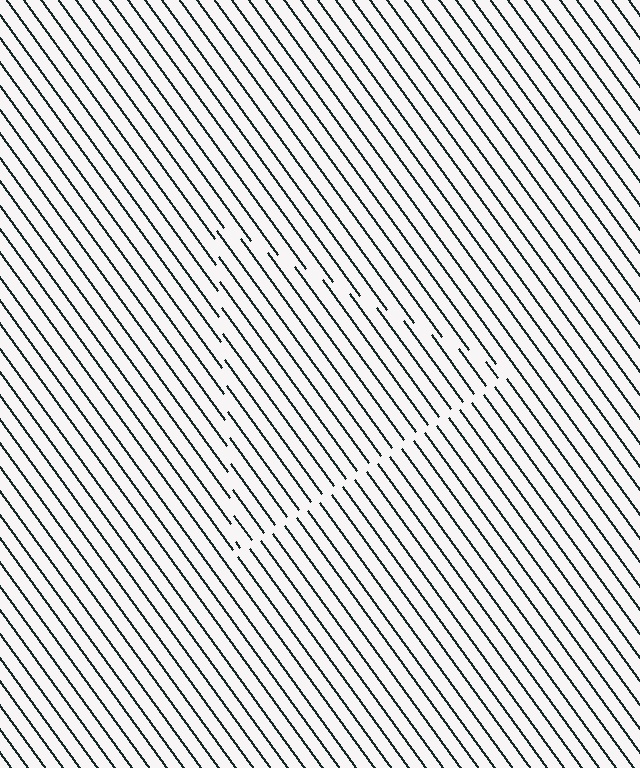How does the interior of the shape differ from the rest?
The interior of the shape contains the same grating, shifted by half a period — the contour is defined by the phase discontinuity where line-ends from the inner and outer gratings abut.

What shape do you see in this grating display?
An illusory triangle. The interior of the shape contains the same grating, shifted by half a period — the contour is defined by the phase discontinuity where line-ends from the inner and outer gratings abut.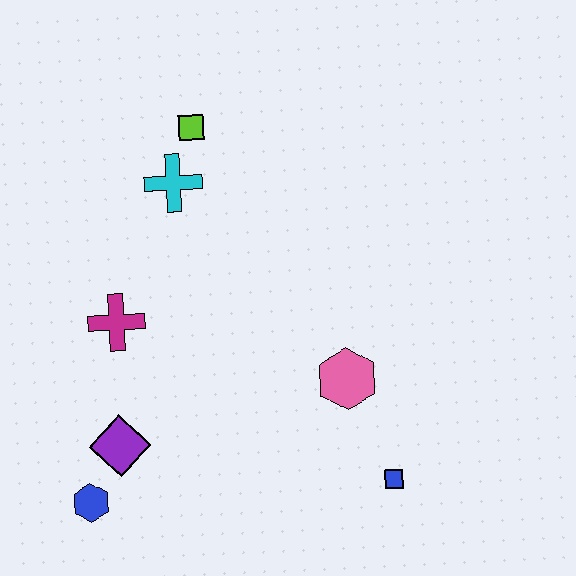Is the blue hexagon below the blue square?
Yes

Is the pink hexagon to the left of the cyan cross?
No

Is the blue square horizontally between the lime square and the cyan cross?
No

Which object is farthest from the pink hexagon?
The lime square is farthest from the pink hexagon.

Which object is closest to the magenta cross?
The purple diamond is closest to the magenta cross.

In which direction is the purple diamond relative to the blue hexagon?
The purple diamond is above the blue hexagon.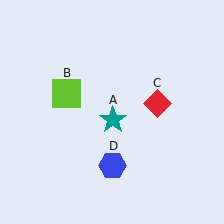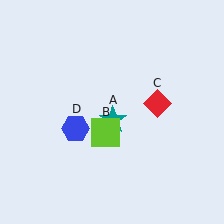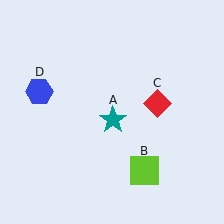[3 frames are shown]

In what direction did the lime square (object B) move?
The lime square (object B) moved down and to the right.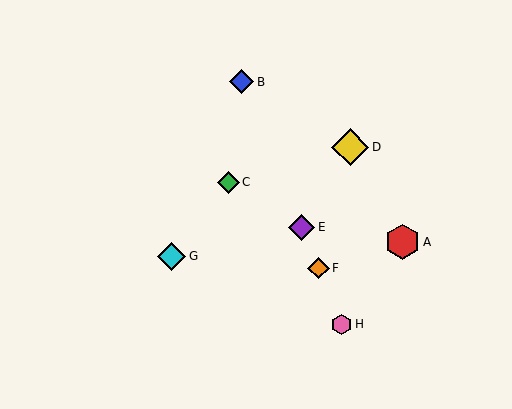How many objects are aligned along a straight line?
4 objects (B, E, F, H) are aligned along a straight line.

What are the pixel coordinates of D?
Object D is at (350, 147).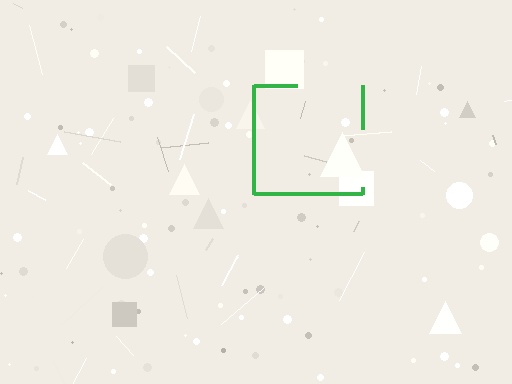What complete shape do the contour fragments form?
The contour fragments form a square.